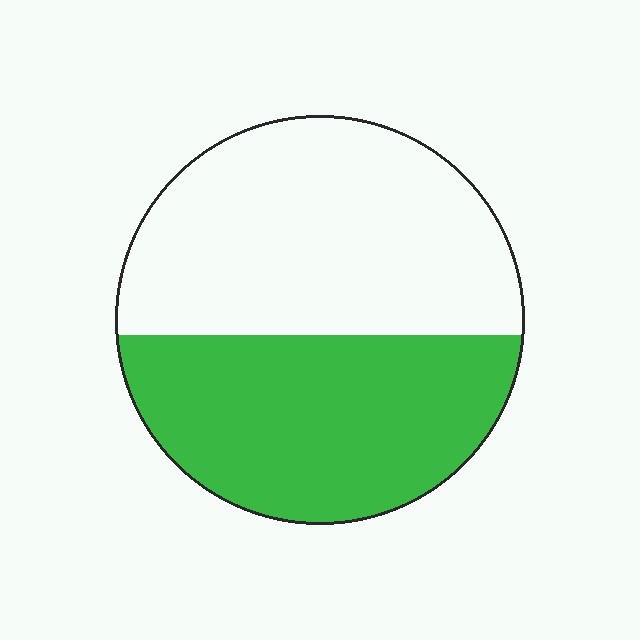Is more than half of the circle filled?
No.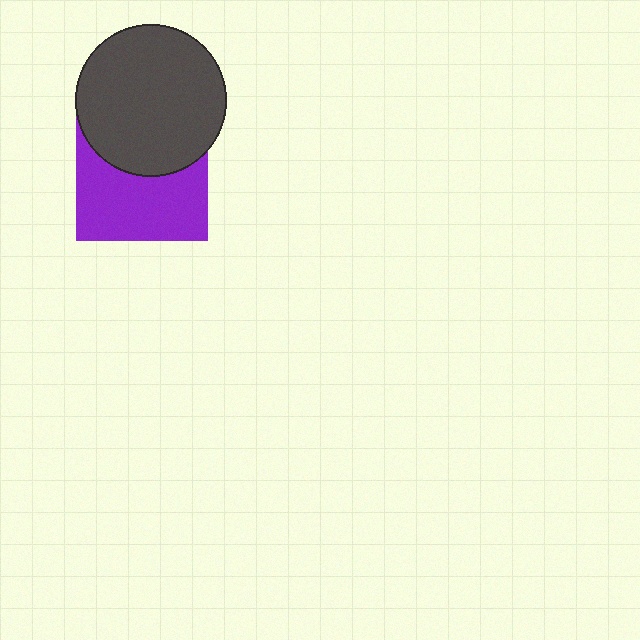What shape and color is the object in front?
The object in front is a dark gray circle.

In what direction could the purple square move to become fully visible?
The purple square could move down. That would shift it out from behind the dark gray circle entirely.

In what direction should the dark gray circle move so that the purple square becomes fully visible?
The dark gray circle should move up. That is the shortest direction to clear the overlap and leave the purple square fully visible.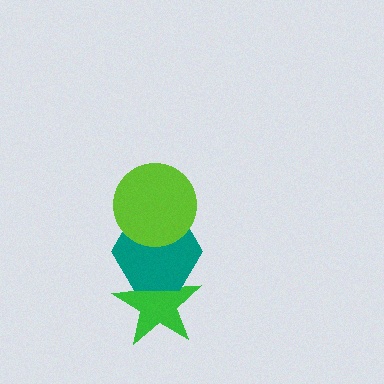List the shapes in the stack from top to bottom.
From top to bottom: the lime circle, the teal hexagon, the green star.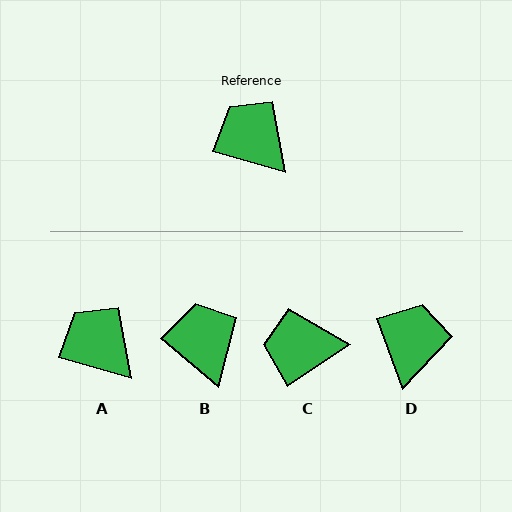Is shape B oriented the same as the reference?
No, it is off by about 25 degrees.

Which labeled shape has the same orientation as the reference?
A.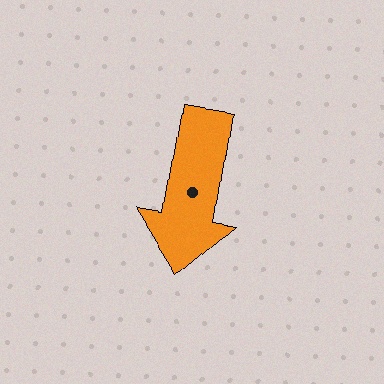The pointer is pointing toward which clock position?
Roughly 6 o'clock.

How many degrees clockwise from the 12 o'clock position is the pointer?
Approximately 189 degrees.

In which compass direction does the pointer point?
South.